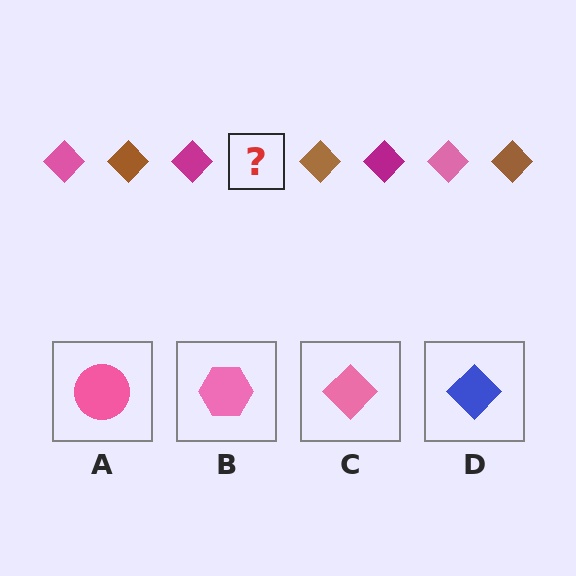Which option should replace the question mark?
Option C.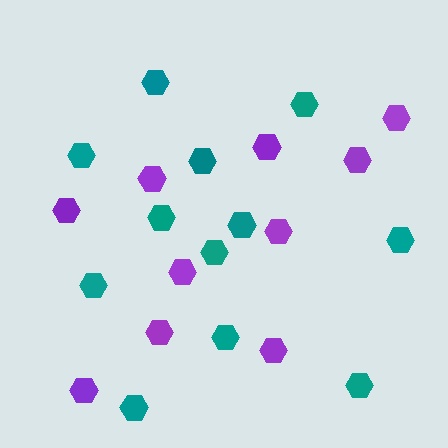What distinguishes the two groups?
There are 2 groups: one group of purple hexagons (10) and one group of teal hexagons (12).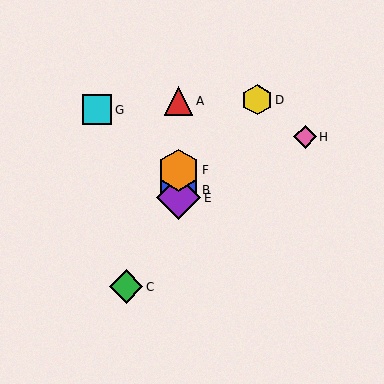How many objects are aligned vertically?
4 objects (A, B, E, F) are aligned vertically.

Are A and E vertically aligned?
Yes, both are at x≈179.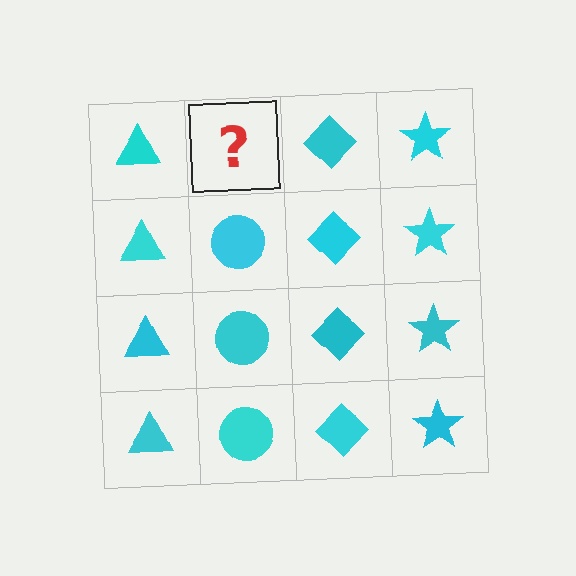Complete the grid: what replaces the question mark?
The question mark should be replaced with a cyan circle.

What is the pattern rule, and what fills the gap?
The rule is that each column has a consistent shape. The gap should be filled with a cyan circle.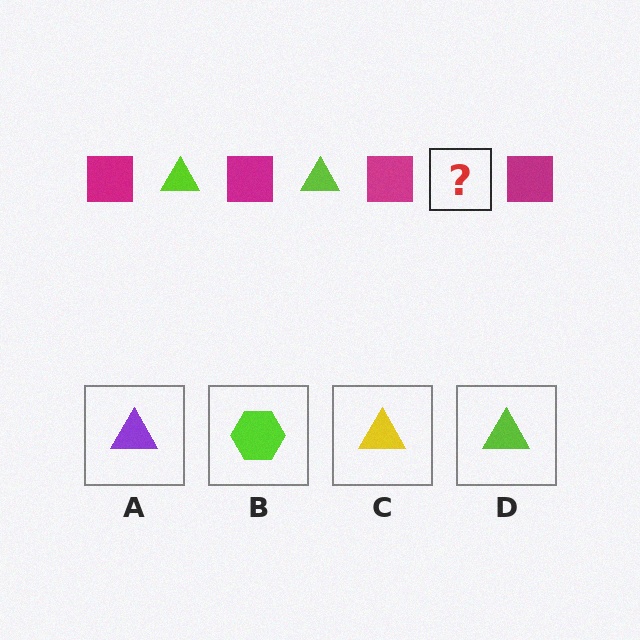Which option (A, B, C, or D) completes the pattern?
D.